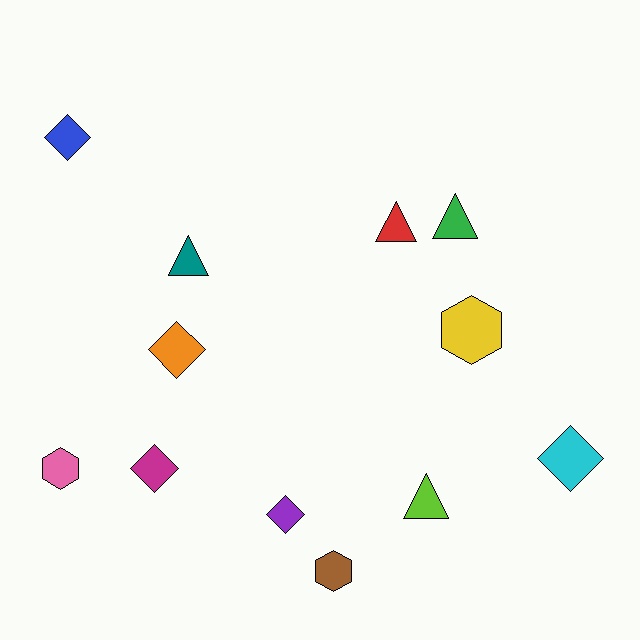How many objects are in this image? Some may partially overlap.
There are 12 objects.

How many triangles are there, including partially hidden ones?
There are 4 triangles.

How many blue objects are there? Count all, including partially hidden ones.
There is 1 blue object.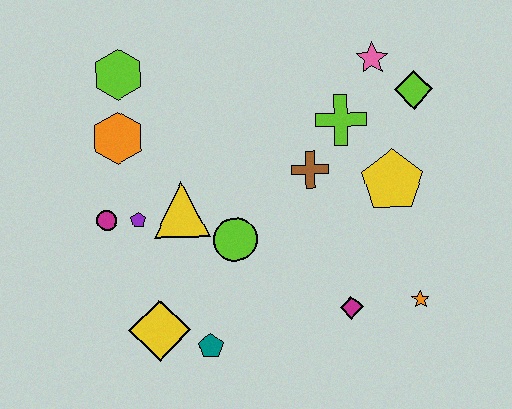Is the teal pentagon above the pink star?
No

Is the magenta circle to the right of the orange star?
No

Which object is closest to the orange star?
The magenta diamond is closest to the orange star.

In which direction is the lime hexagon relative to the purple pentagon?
The lime hexagon is above the purple pentagon.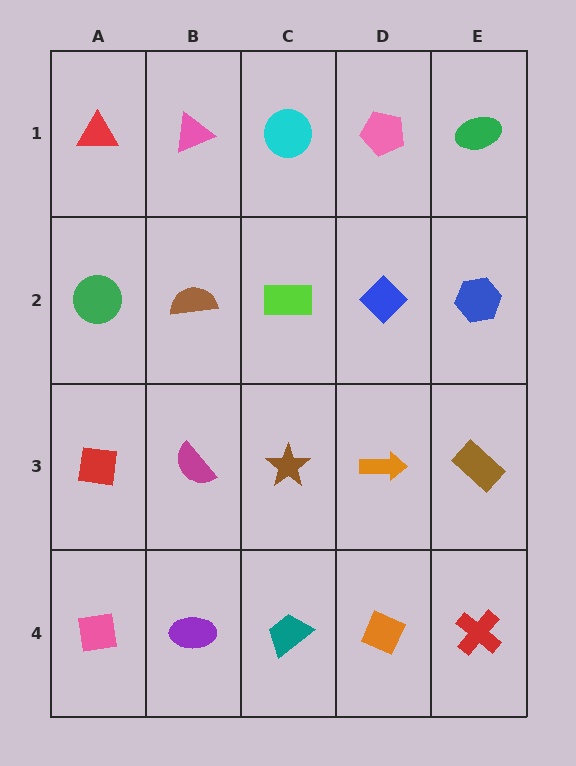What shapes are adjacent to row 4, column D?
An orange arrow (row 3, column D), a teal trapezoid (row 4, column C), a red cross (row 4, column E).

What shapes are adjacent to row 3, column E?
A blue hexagon (row 2, column E), a red cross (row 4, column E), an orange arrow (row 3, column D).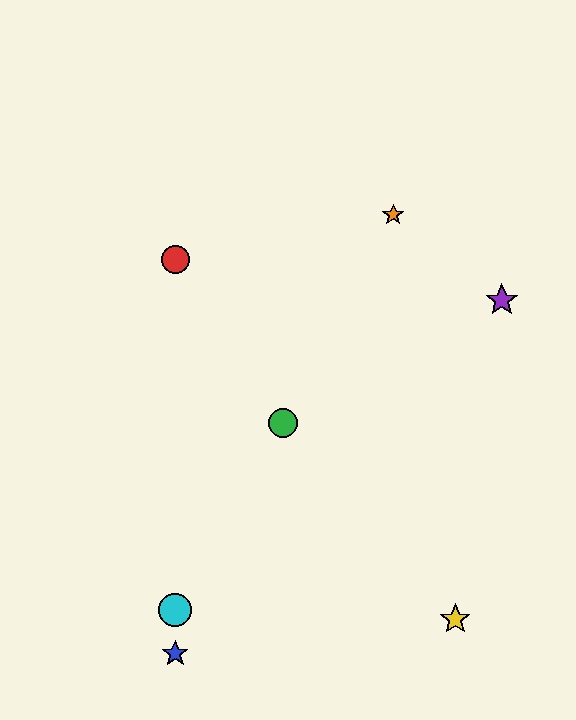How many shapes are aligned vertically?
3 shapes (the red circle, the blue star, the cyan circle) are aligned vertically.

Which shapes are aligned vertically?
The red circle, the blue star, the cyan circle are aligned vertically.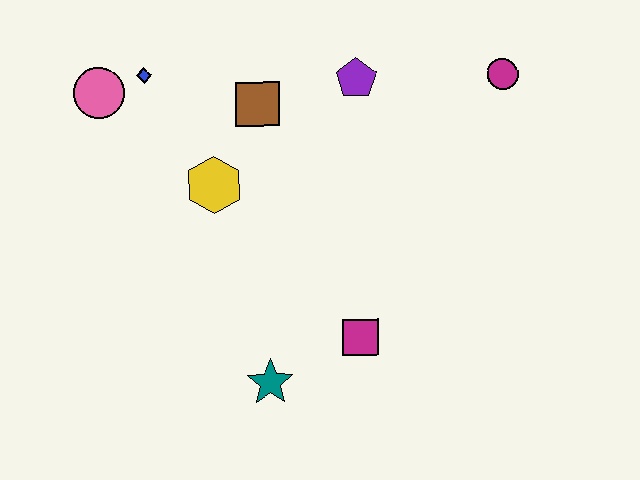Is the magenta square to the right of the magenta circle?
No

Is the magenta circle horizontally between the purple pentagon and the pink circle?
No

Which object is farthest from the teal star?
The magenta circle is farthest from the teal star.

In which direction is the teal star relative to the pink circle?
The teal star is below the pink circle.